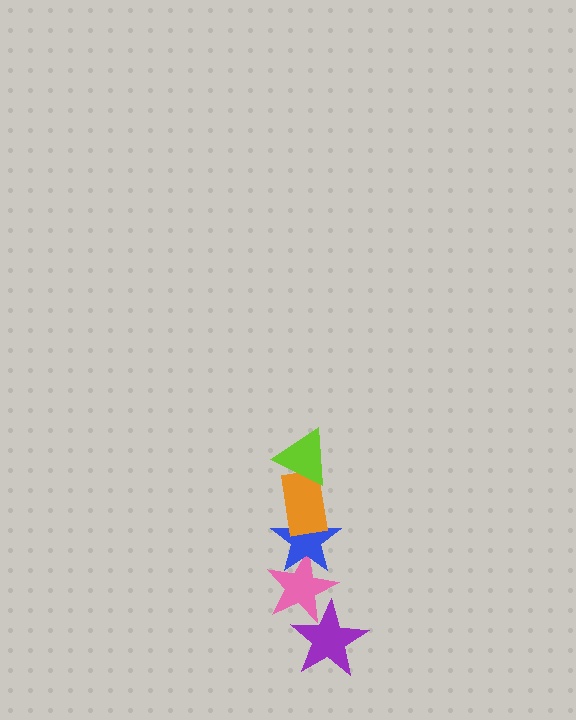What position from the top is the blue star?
The blue star is 3rd from the top.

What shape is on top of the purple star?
The pink star is on top of the purple star.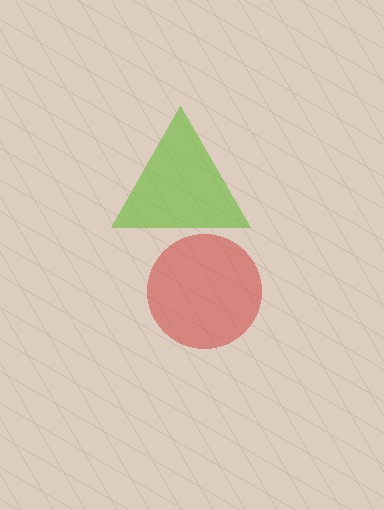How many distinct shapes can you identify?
There are 2 distinct shapes: a red circle, a lime triangle.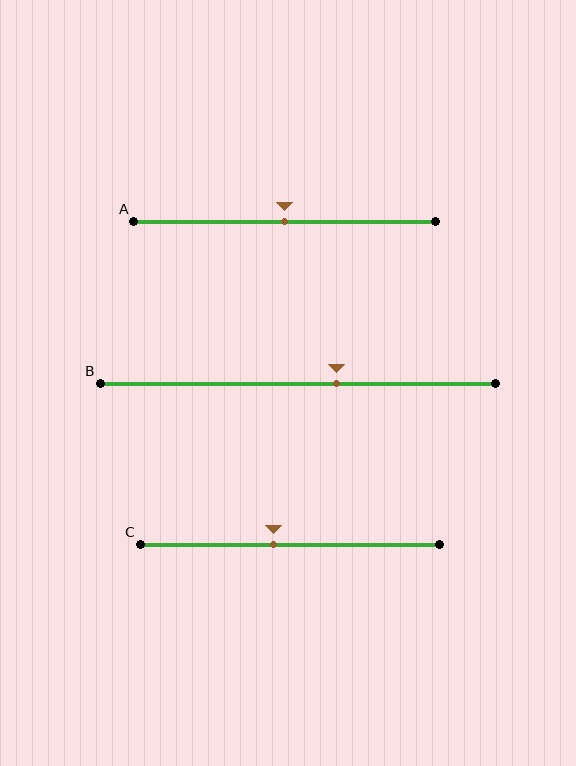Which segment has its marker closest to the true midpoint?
Segment A has its marker closest to the true midpoint.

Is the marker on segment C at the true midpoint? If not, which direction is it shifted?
No, the marker on segment C is shifted to the left by about 5% of the segment length.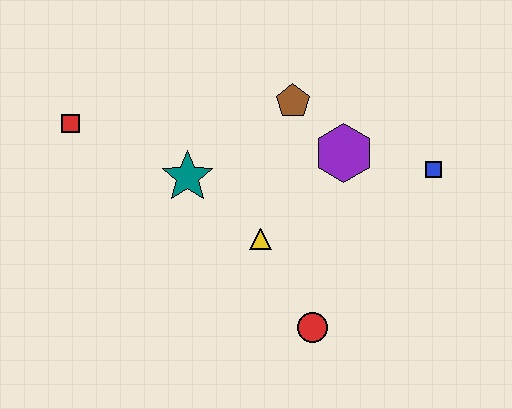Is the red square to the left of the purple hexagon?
Yes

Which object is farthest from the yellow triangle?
The red square is farthest from the yellow triangle.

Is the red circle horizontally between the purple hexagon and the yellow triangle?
Yes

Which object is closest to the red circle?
The yellow triangle is closest to the red circle.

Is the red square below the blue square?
No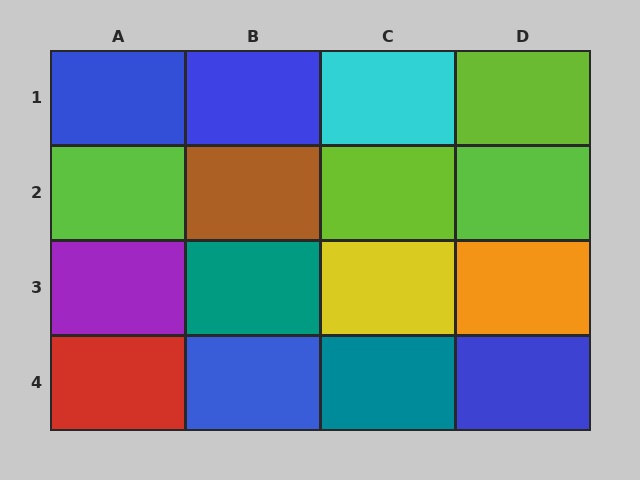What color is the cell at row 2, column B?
Brown.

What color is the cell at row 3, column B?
Teal.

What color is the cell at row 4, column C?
Teal.